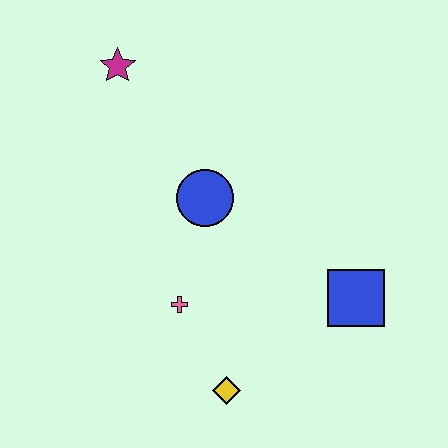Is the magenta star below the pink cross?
No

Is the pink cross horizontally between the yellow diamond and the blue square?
No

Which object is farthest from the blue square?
The magenta star is farthest from the blue square.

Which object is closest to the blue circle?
The pink cross is closest to the blue circle.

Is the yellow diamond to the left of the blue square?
Yes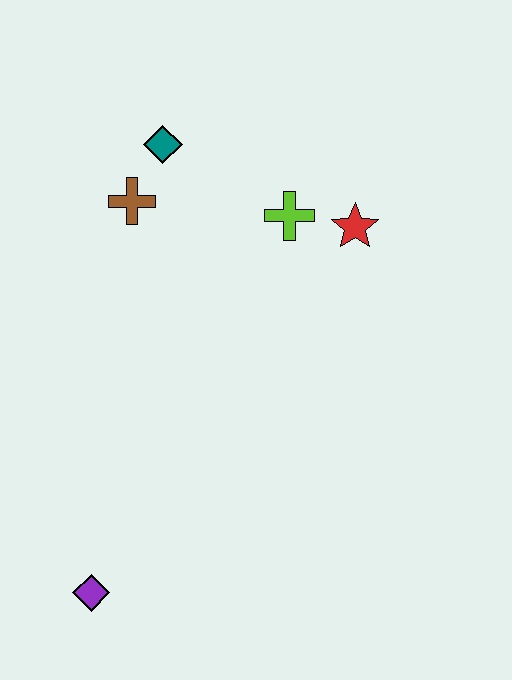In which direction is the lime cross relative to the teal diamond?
The lime cross is to the right of the teal diamond.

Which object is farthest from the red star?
The purple diamond is farthest from the red star.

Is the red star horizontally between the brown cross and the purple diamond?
No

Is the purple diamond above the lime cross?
No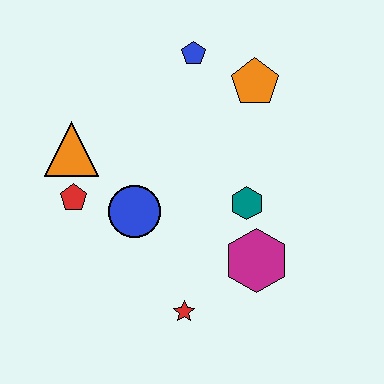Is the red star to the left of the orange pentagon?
Yes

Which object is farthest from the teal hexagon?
The orange triangle is farthest from the teal hexagon.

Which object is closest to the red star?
The magenta hexagon is closest to the red star.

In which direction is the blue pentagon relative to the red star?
The blue pentagon is above the red star.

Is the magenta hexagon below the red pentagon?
Yes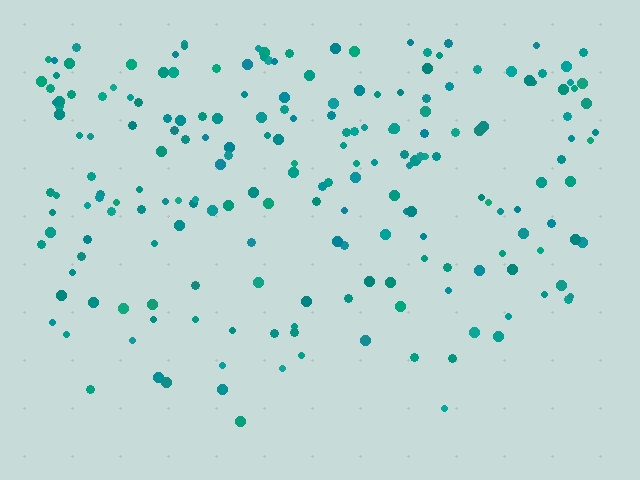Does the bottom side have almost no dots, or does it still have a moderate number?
Still a moderate number, just noticeably fewer than the top.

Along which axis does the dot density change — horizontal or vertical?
Vertical.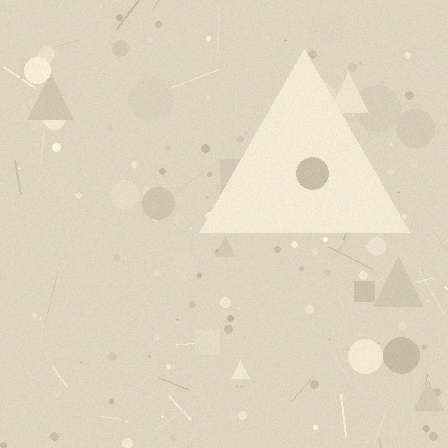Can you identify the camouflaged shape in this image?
The camouflaged shape is a triangle.